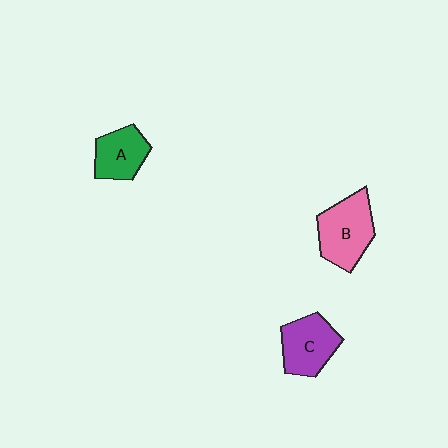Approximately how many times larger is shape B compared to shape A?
Approximately 1.4 times.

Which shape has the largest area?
Shape B (pink).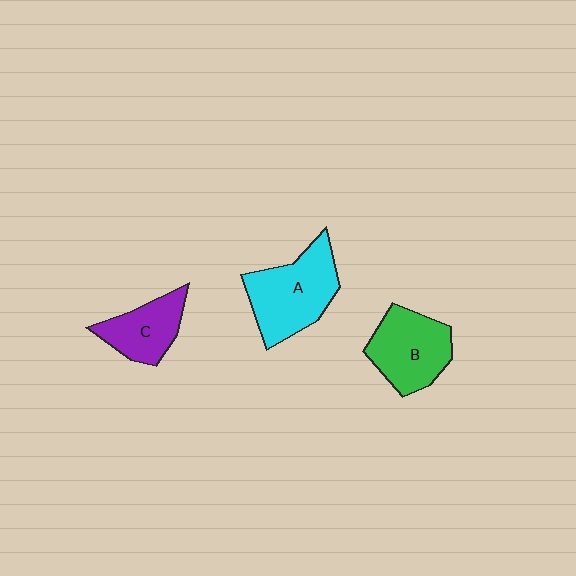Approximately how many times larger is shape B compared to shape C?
Approximately 1.3 times.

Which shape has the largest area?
Shape A (cyan).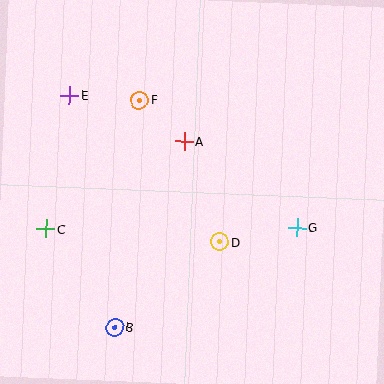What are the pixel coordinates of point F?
Point F is at (139, 100).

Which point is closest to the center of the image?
Point A at (185, 141) is closest to the center.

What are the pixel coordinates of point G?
Point G is at (297, 227).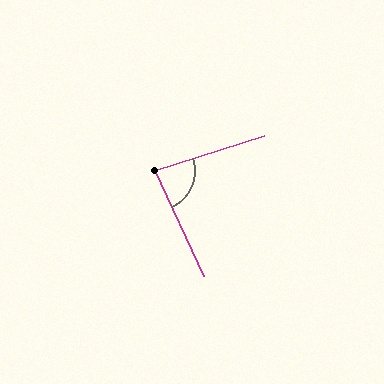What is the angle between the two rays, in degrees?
Approximately 83 degrees.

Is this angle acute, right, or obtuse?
It is acute.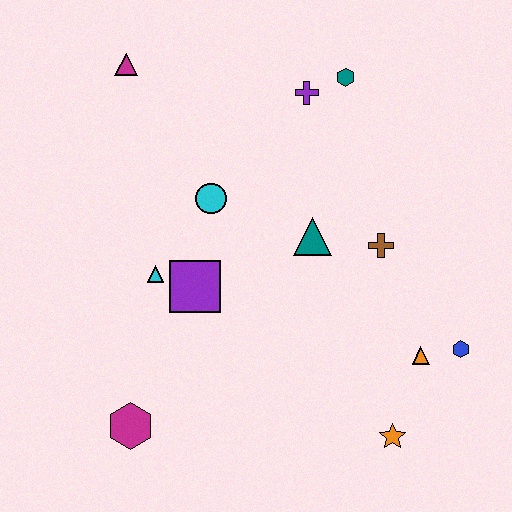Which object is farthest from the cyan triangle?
The blue hexagon is farthest from the cyan triangle.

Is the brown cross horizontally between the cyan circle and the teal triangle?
No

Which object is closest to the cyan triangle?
The purple square is closest to the cyan triangle.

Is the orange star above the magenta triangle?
No